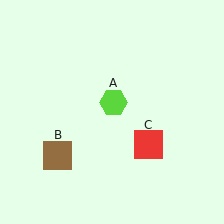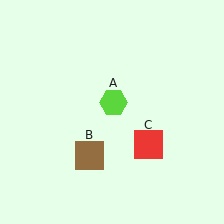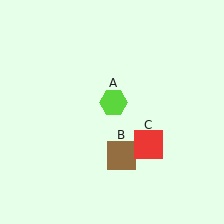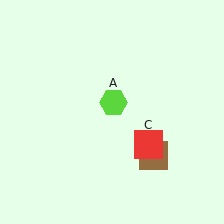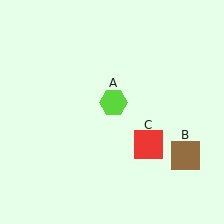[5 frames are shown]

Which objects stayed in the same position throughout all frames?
Lime hexagon (object A) and red square (object C) remained stationary.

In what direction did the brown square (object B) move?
The brown square (object B) moved right.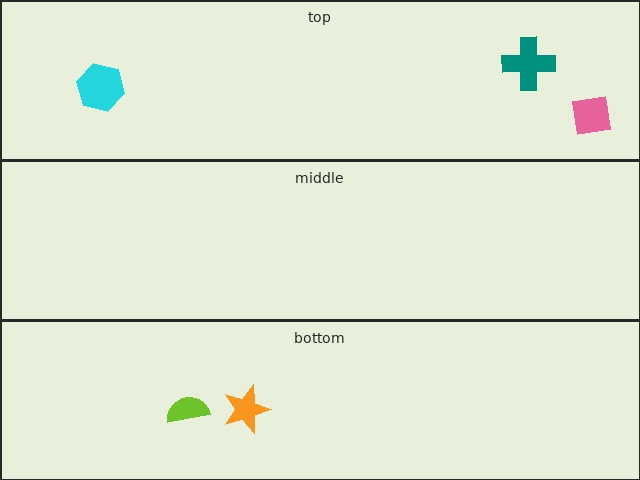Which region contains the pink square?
The top region.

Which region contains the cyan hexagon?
The top region.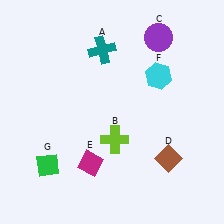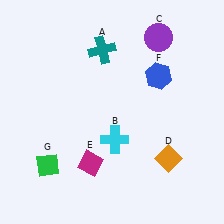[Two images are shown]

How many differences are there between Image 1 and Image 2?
There are 3 differences between the two images.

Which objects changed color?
B changed from lime to cyan. D changed from brown to orange. F changed from cyan to blue.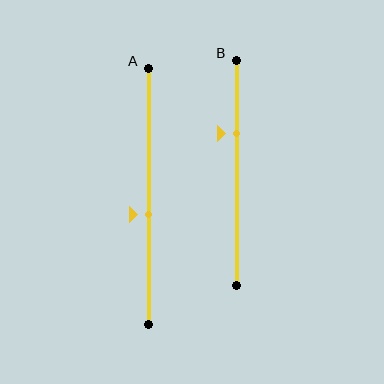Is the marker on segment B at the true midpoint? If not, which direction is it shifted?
No, the marker on segment B is shifted upward by about 17% of the segment length.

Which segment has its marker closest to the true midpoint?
Segment A has its marker closest to the true midpoint.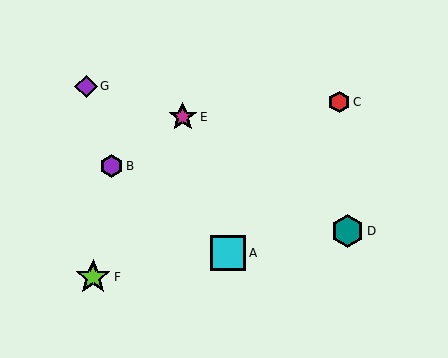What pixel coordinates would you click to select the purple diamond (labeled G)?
Click at (86, 86) to select the purple diamond G.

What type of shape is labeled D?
Shape D is a teal hexagon.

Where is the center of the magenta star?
The center of the magenta star is at (183, 117).